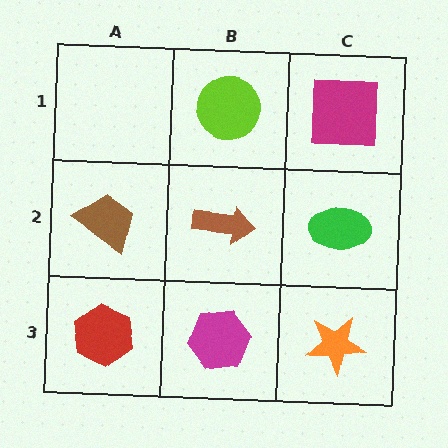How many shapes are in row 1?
2 shapes.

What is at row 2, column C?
A green ellipse.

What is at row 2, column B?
A brown arrow.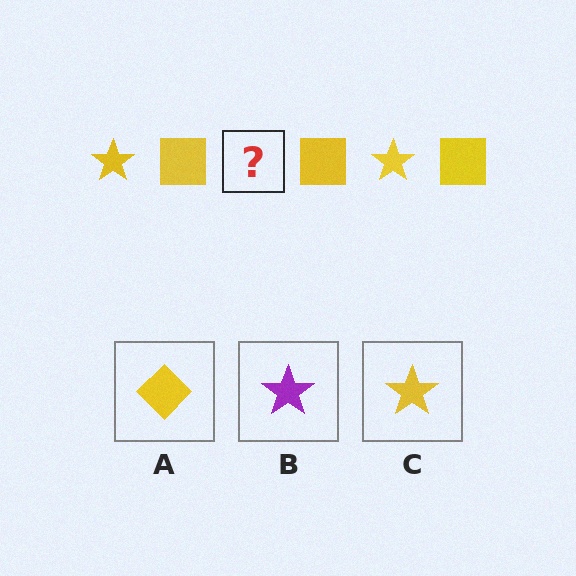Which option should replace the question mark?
Option C.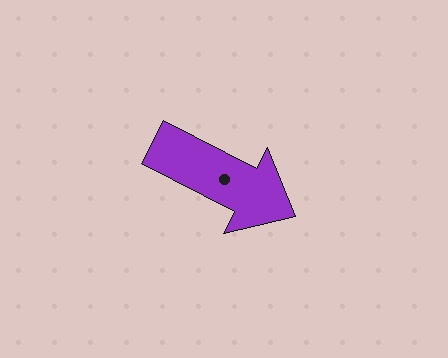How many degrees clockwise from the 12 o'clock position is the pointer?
Approximately 118 degrees.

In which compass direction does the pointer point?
Southeast.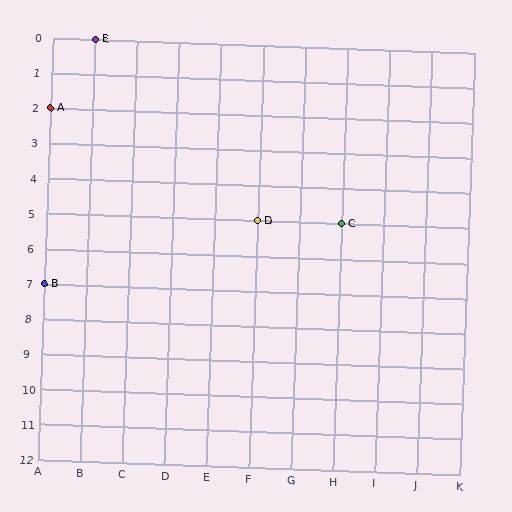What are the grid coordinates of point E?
Point E is at grid coordinates (B, 0).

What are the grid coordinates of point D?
Point D is at grid coordinates (F, 5).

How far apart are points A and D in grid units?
Points A and D are 5 columns and 3 rows apart (about 5.8 grid units diagonally).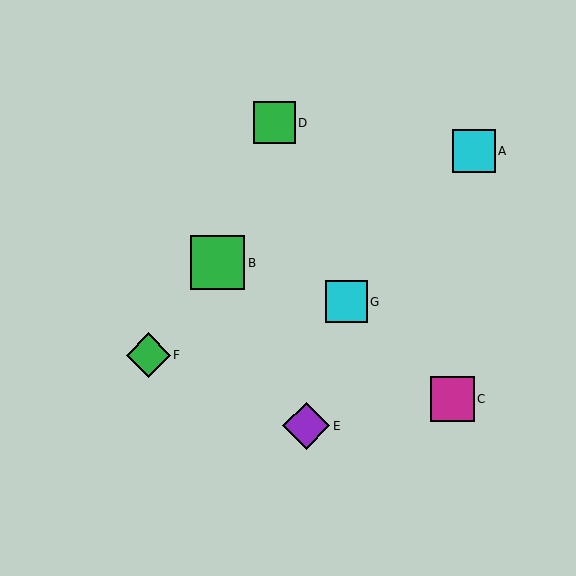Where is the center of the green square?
The center of the green square is at (274, 123).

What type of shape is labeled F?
Shape F is a green diamond.